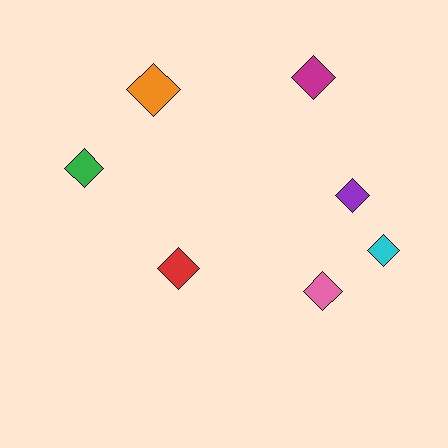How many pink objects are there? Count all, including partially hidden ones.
There is 1 pink object.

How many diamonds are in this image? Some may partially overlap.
There are 7 diamonds.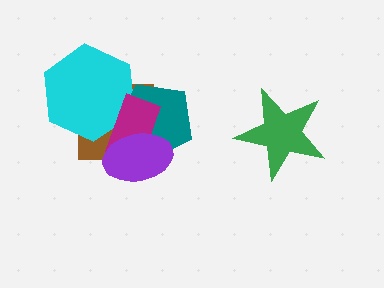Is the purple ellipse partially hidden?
No, no other shape covers it.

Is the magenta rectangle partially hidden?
Yes, it is partially covered by another shape.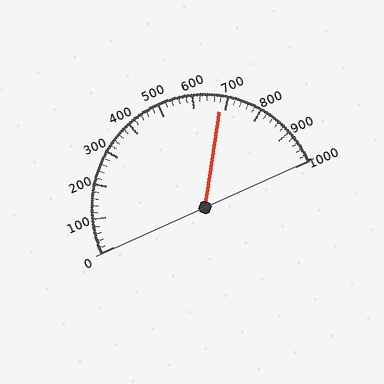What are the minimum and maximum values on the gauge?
The gauge ranges from 0 to 1000.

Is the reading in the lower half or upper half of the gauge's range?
The reading is in the upper half of the range (0 to 1000).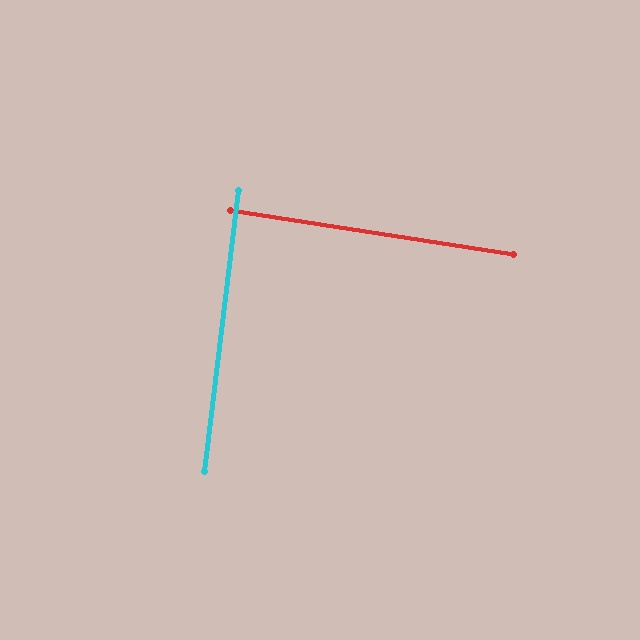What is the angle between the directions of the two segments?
Approximately 88 degrees.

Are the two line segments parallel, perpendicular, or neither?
Perpendicular — they meet at approximately 88°.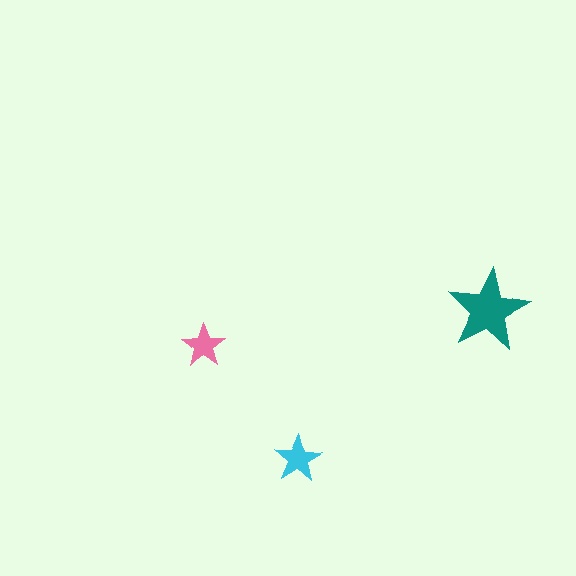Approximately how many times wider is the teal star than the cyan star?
About 2 times wider.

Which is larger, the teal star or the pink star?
The teal one.